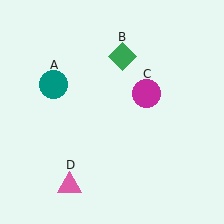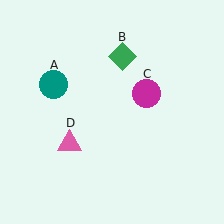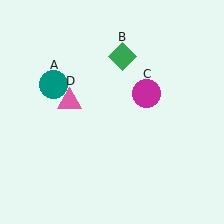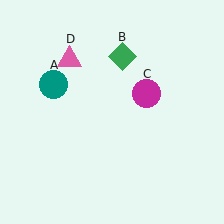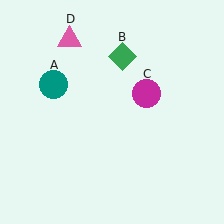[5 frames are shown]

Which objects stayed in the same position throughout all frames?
Teal circle (object A) and green diamond (object B) and magenta circle (object C) remained stationary.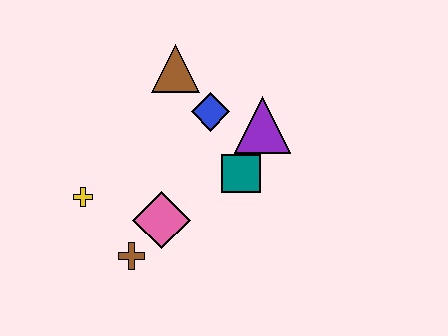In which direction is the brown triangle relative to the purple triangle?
The brown triangle is to the left of the purple triangle.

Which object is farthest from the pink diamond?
The brown triangle is farthest from the pink diamond.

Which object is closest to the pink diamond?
The brown cross is closest to the pink diamond.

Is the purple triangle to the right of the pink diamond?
Yes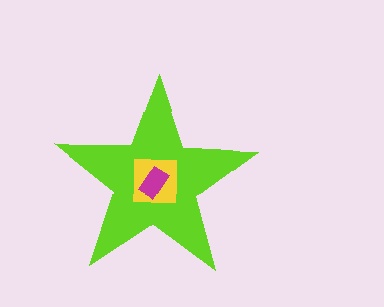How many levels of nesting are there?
3.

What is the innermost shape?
The magenta rectangle.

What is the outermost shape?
The lime star.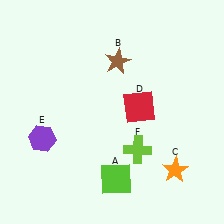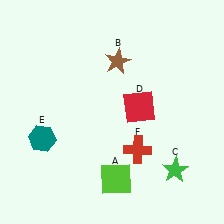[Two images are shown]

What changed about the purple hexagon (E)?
In Image 1, E is purple. In Image 2, it changed to teal.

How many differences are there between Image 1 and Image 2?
There are 3 differences between the two images.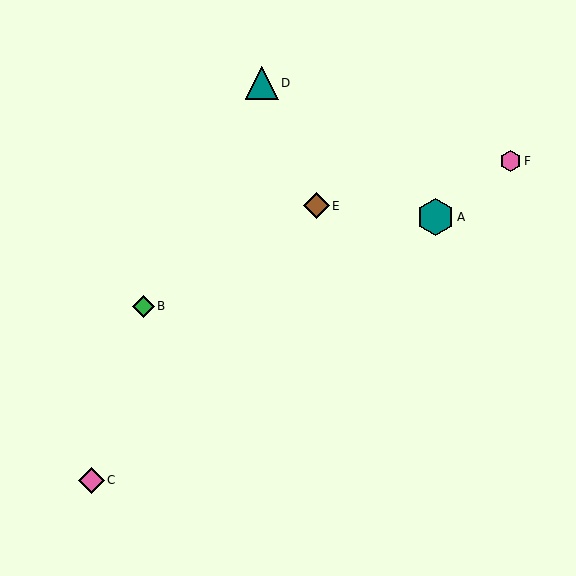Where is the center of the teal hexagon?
The center of the teal hexagon is at (436, 217).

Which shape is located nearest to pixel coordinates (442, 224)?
The teal hexagon (labeled A) at (436, 217) is nearest to that location.